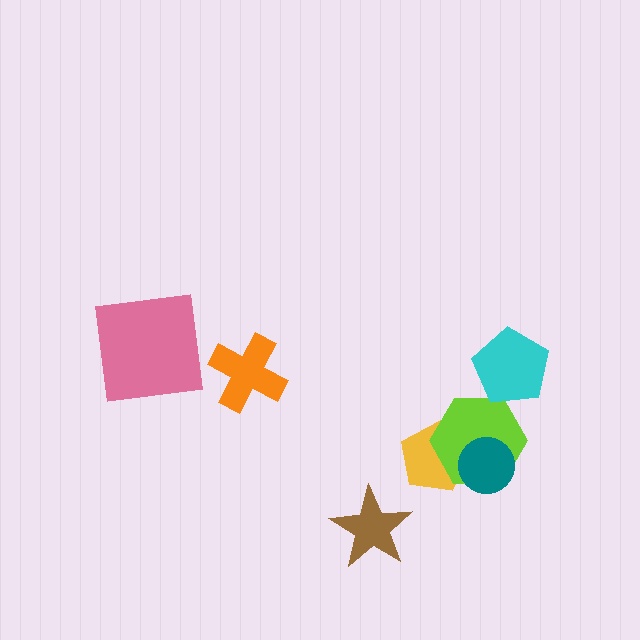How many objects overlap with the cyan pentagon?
1 object overlaps with the cyan pentagon.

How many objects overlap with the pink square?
0 objects overlap with the pink square.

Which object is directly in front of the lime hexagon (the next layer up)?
The teal circle is directly in front of the lime hexagon.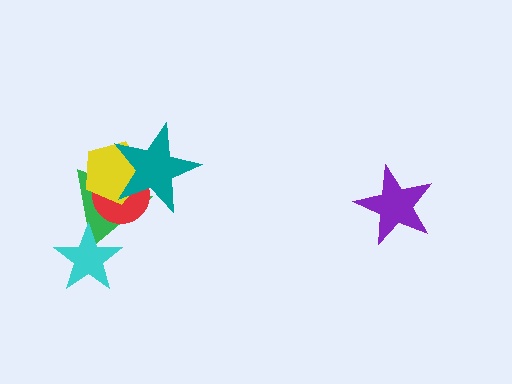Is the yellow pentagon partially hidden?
Yes, it is partially covered by another shape.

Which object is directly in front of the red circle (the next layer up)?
The yellow pentagon is directly in front of the red circle.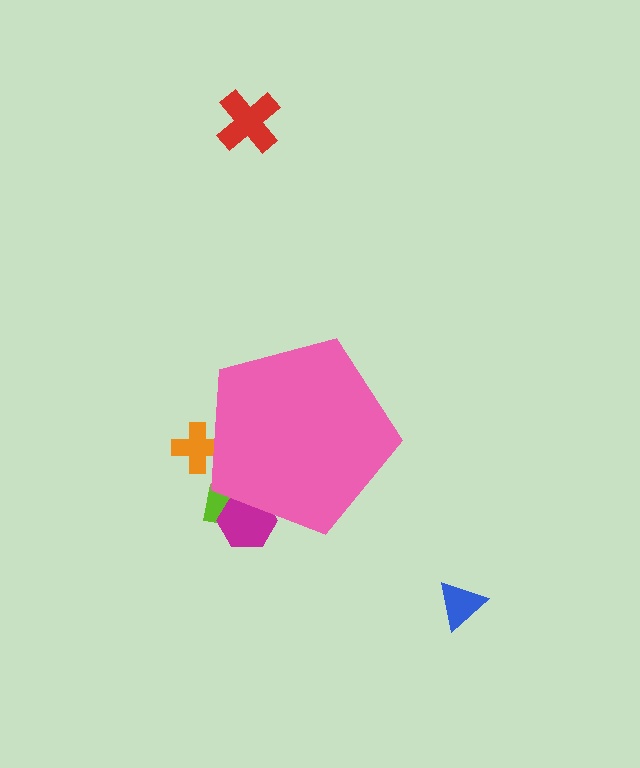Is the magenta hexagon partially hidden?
Yes, the magenta hexagon is partially hidden behind the pink pentagon.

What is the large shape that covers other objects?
A pink pentagon.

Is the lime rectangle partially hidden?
Yes, the lime rectangle is partially hidden behind the pink pentagon.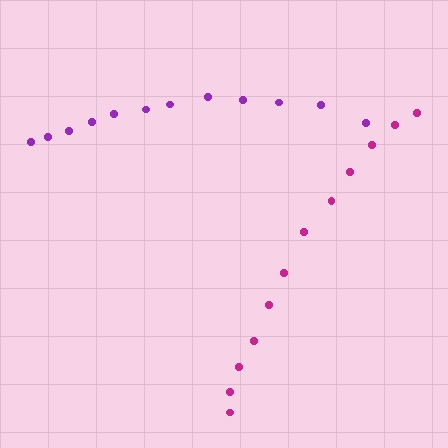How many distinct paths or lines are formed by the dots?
There are 2 distinct paths.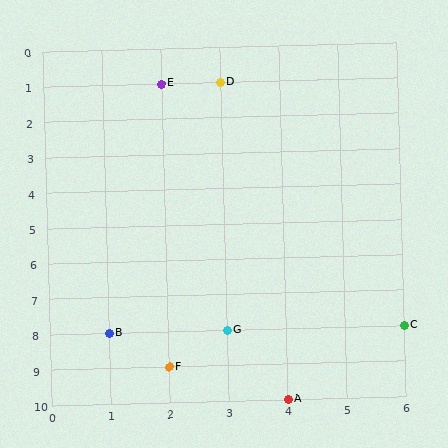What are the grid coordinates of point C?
Point C is at grid coordinates (6, 8).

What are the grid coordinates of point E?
Point E is at grid coordinates (2, 1).